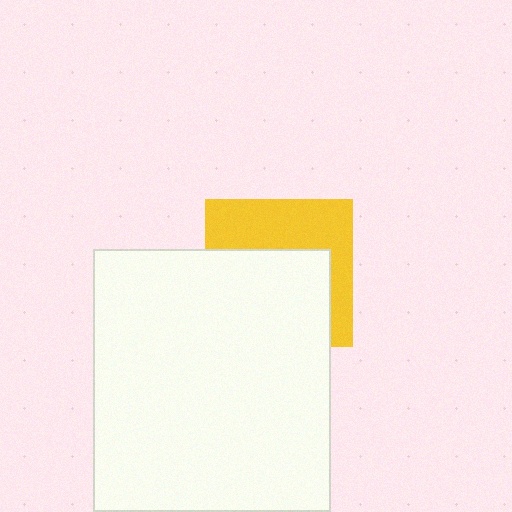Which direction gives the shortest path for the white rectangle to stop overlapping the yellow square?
Moving down gives the shortest separation.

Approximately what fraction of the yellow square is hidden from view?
Roughly 56% of the yellow square is hidden behind the white rectangle.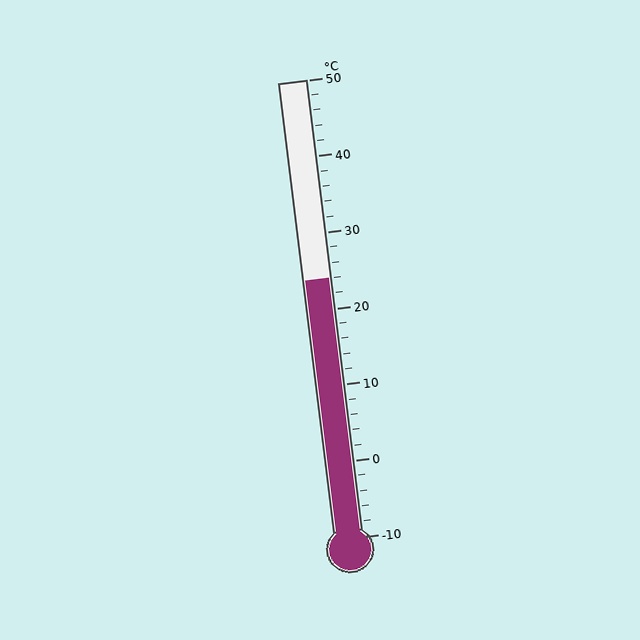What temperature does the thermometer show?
The thermometer shows approximately 24°C.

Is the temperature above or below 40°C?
The temperature is below 40°C.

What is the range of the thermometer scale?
The thermometer scale ranges from -10°C to 50°C.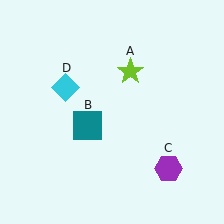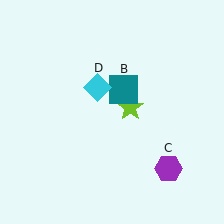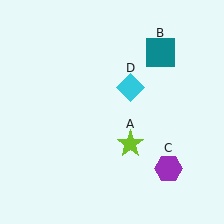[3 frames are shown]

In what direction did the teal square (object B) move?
The teal square (object B) moved up and to the right.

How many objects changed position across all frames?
3 objects changed position: lime star (object A), teal square (object B), cyan diamond (object D).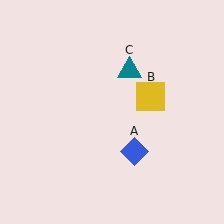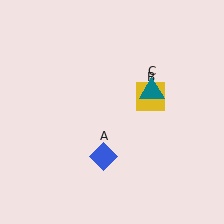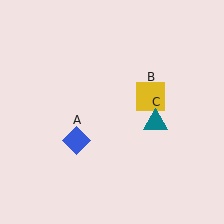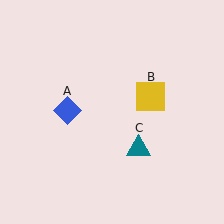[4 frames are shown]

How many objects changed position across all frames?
2 objects changed position: blue diamond (object A), teal triangle (object C).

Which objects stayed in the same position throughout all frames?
Yellow square (object B) remained stationary.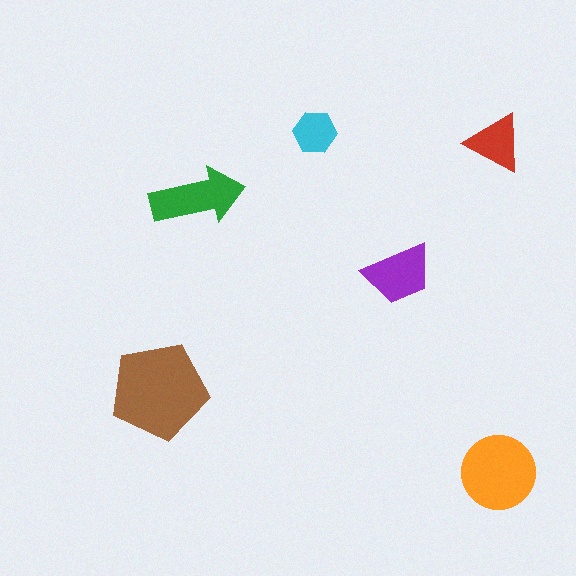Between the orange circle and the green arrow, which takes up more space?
The orange circle.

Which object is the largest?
The brown pentagon.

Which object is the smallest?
The cyan hexagon.